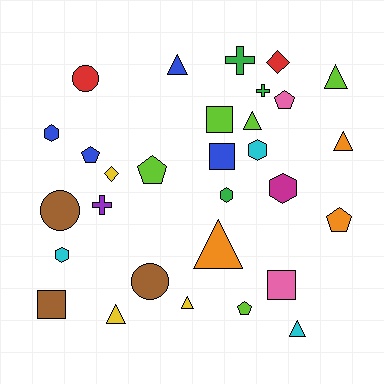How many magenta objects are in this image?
There is 1 magenta object.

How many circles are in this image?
There are 3 circles.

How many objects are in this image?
There are 30 objects.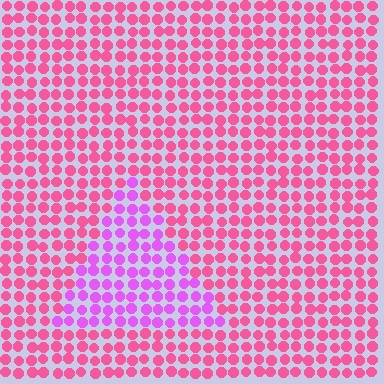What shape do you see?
I see a triangle.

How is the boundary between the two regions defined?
The boundary is defined purely by a slight shift in hue (about 40 degrees). Spacing, size, and orientation are identical on both sides.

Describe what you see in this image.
The image is filled with small pink elements in a uniform arrangement. A triangle-shaped region is visible where the elements are tinted to a slightly different hue, forming a subtle color boundary.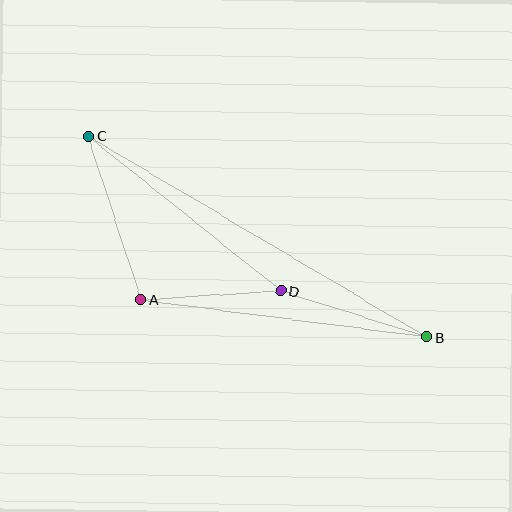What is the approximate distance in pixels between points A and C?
The distance between A and C is approximately 172 pixels.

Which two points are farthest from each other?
Points B and C are farthest from each other.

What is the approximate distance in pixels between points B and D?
The distance between B and D is approximately 153 pixels.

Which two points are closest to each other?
Points A and D are closest to each other.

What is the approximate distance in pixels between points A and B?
The distance between A and B is approximately 288 pixels.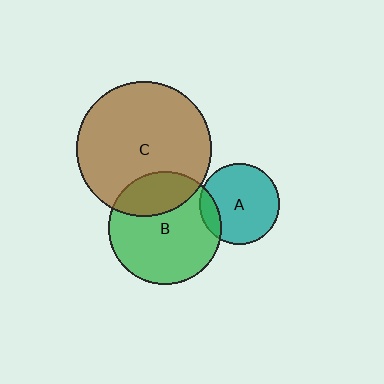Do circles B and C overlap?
Yes.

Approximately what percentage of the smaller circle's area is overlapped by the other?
Approximately 25%.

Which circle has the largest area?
Circle C (brown).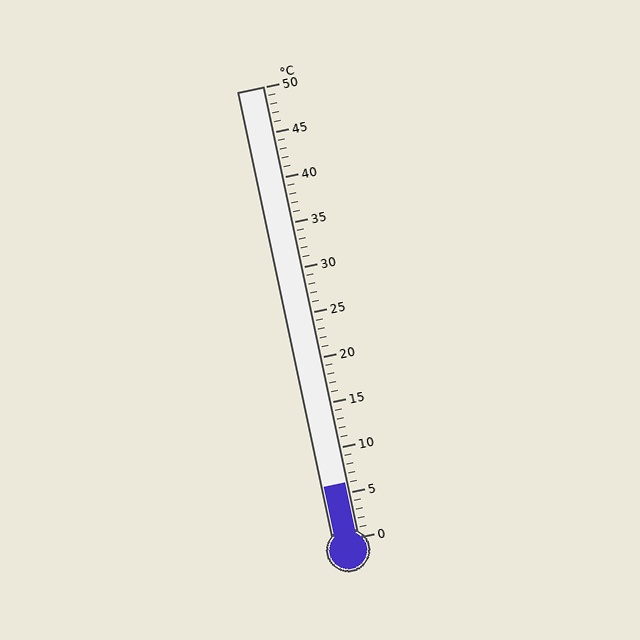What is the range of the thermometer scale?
The thermometer scale ranges from 0°C to 50°C.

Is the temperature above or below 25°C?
The temperature is below 25°C.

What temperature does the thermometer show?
The thermometer shows approximately 6°C.